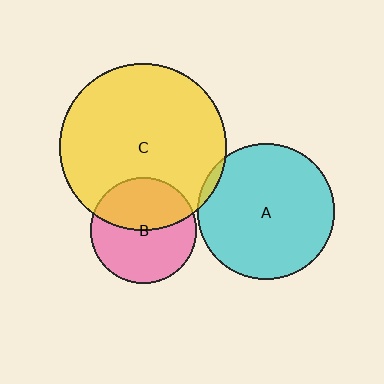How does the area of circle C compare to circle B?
Approximately 2.5 times.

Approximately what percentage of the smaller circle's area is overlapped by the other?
Approximately 5%.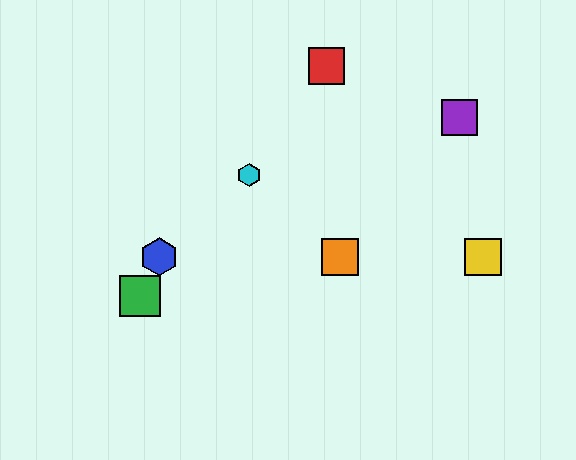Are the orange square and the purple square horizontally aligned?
No, the orange square is at y≈257 and the purple square is at y≈118.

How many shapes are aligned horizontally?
3 shapes (the blue hexagon, the yellow square, the orange square) are aligned horizontally.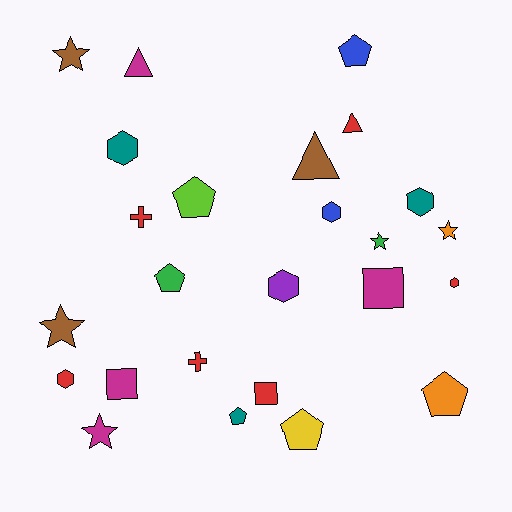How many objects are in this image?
There are 25 objects.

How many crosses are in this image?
There are 2 crosses.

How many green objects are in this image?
There are 2 green objects.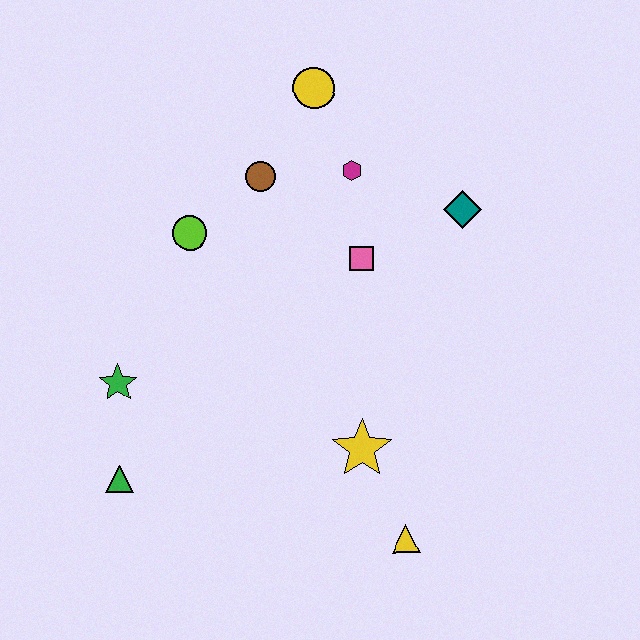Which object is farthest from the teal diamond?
The green triangle is farthest from the teal diamond.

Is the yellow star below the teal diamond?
Yes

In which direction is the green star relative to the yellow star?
The green star is to the left of the yellow star.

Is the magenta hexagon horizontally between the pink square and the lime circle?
Yes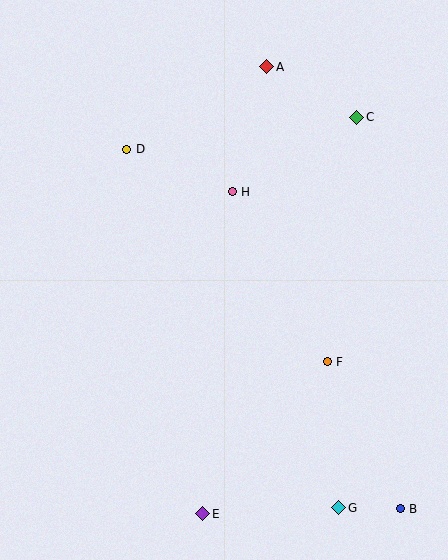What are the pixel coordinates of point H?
Point H is at (232, 192).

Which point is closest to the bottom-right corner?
Point B is closest to the bottom-right corner.